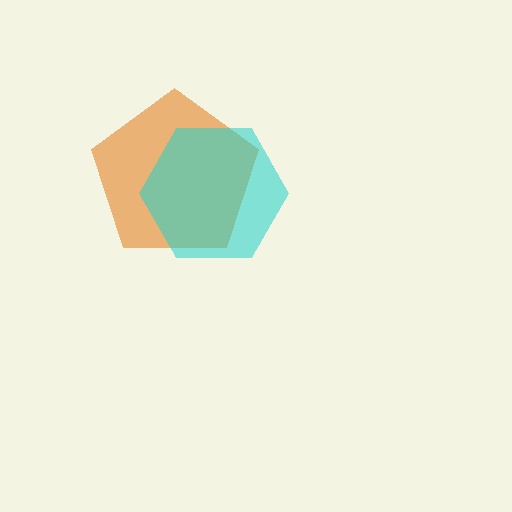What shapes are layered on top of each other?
The layered shapes are: an orange pentagon, a cyan hexagon.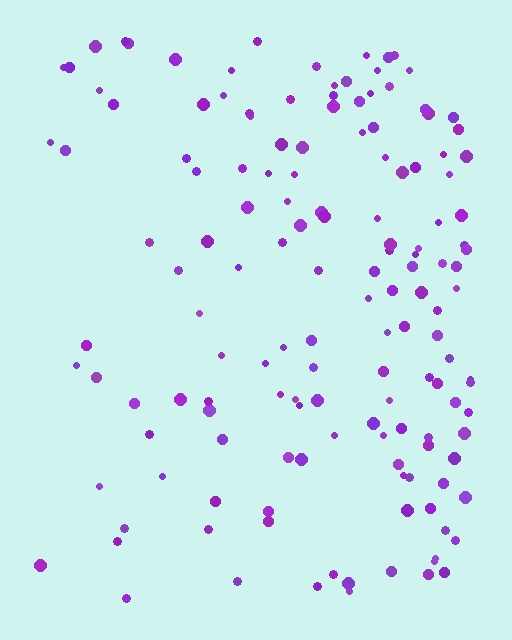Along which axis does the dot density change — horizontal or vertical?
Horizontal.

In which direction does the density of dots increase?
From left to right, with the right side densest.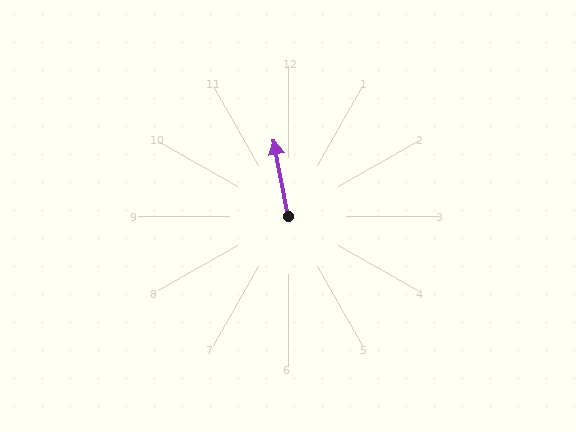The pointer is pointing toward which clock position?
Roughly 12 o'clock.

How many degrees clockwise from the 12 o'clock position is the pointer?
Approximately 350 degrees.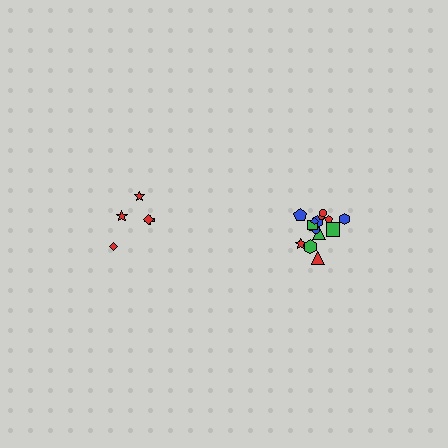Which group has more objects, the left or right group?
The right group.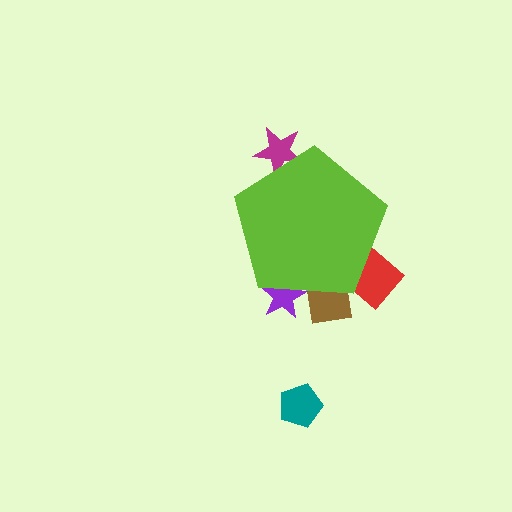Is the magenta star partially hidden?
Yes, the magenta star is partially hidden behind the lime pentagon.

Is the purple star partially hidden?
Yes, the purple star is partially hidden behind the lime pentagon.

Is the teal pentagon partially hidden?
No, the teal pentagon is fully visible.